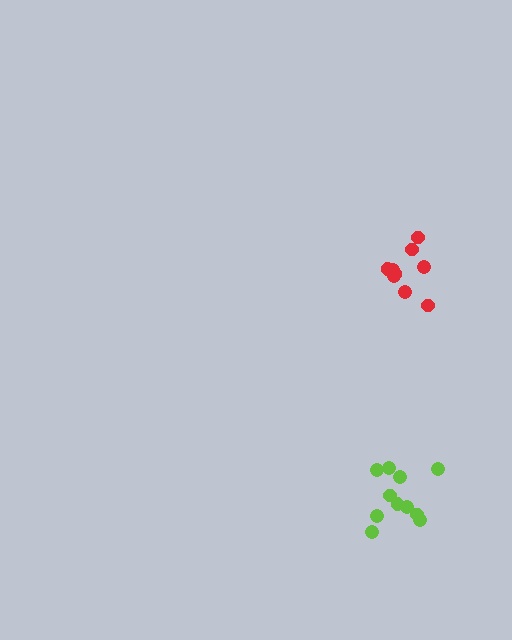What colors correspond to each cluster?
The clusters are colored: red, lime.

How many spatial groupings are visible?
There are 2 spatial groupings.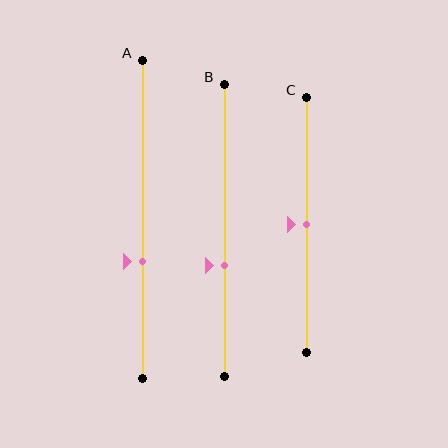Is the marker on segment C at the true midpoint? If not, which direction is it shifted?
Yes, the marker on segment C is at the true midpoint.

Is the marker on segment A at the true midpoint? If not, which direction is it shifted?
No, the marker on segment A is shifted downward by about 13% of the segment length.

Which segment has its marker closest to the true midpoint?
Segment C has its marker closest to the true midpoint.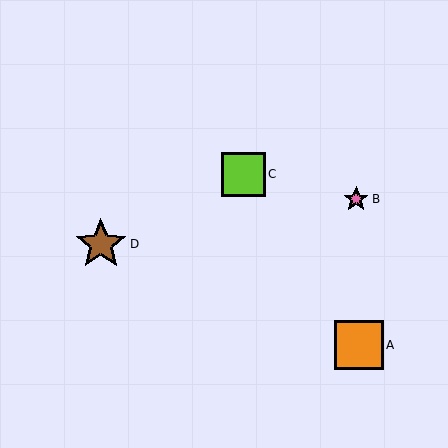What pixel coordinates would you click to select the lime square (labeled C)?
Click at (244, 174) to select the lime square C.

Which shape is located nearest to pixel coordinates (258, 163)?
The lime square (labeled C) at (244, 174) is nearest to that location.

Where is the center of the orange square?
The center of the orange square is at (359, 345).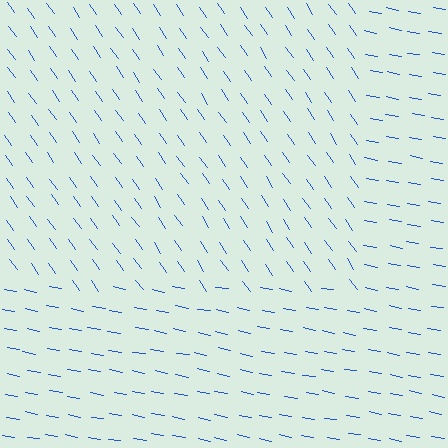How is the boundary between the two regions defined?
The boundary is defined purely by a change in line orientation (approximately 45 degrees difference). All lines are the same color and thickness.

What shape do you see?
I see a rectangle.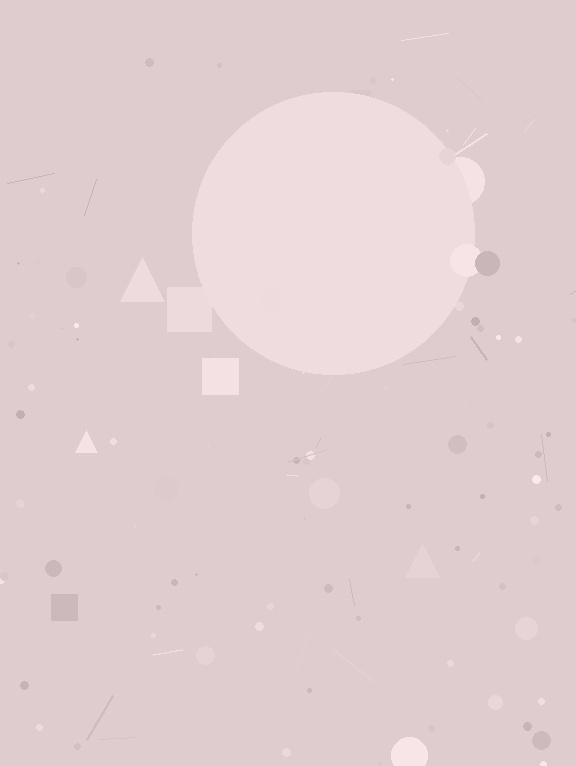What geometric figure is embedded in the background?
A circle is embedded in the background.